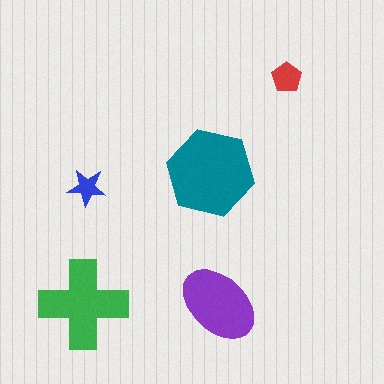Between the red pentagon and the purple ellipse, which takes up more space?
The purple ellipse.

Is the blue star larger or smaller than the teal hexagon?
Smaller.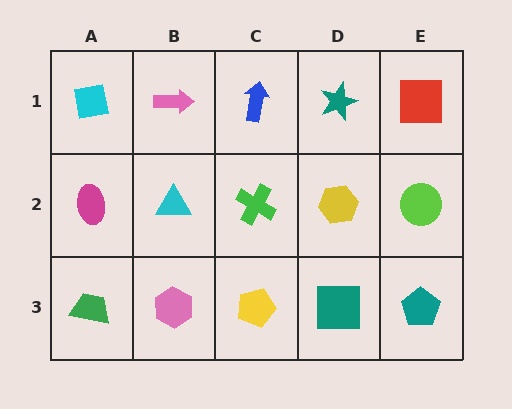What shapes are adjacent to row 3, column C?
A green cross (row 2, column C), a pink hexagon (row 3, column B), a teal square (row 3, column D).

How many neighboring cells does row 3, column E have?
2.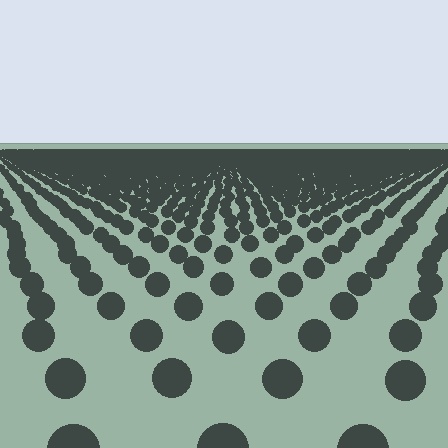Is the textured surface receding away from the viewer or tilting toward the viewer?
The surface is receding away from the viewer. Texture elements get smaller and denser toward the top.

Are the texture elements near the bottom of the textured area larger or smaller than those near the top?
Larger. Near the bottom, elements are closer to the viewer and appear at a bigger on-screen size.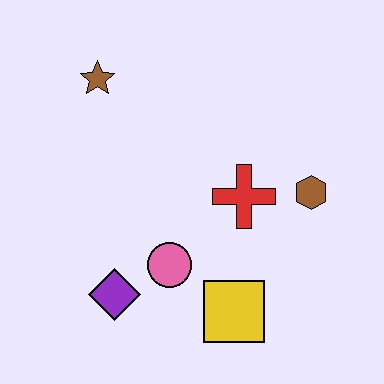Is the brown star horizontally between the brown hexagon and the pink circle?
No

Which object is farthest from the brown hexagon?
The brown star is farthest from the brown hexagon.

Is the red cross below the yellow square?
No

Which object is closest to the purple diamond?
The pink circle is closest to the purple diamond.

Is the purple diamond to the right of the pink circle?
No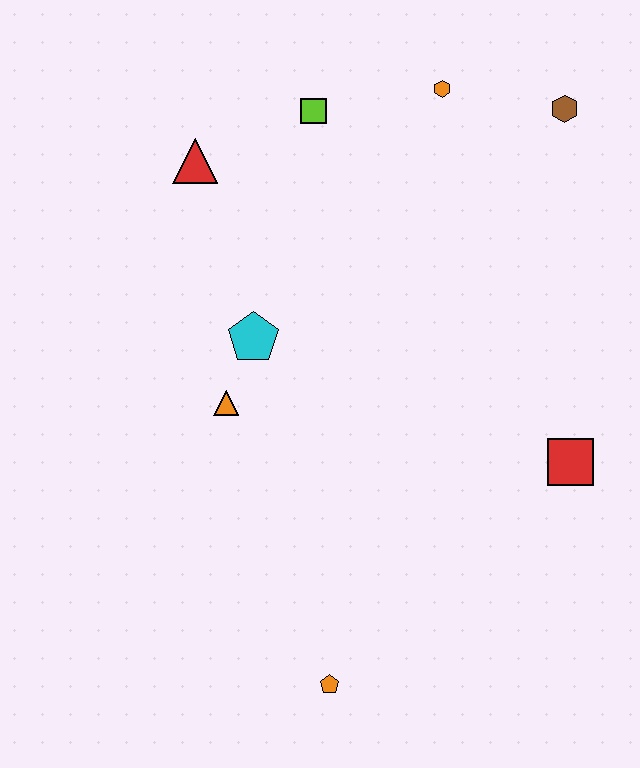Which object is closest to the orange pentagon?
The orange triangle is closest to the orange pentagon.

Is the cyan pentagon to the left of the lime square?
Yes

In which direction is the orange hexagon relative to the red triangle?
The orange hexagon is to the right of the red triangle.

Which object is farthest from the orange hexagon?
The orange pentagon is farthest from the orange hexagon.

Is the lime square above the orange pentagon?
Yes